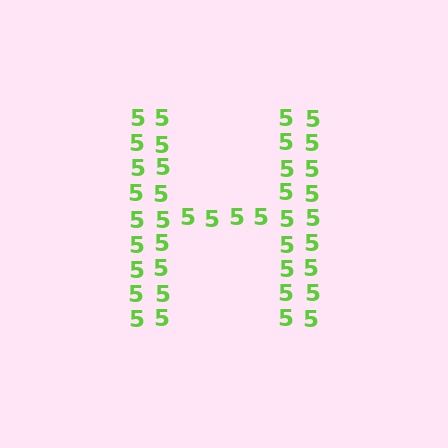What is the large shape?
The large shape is the letter H.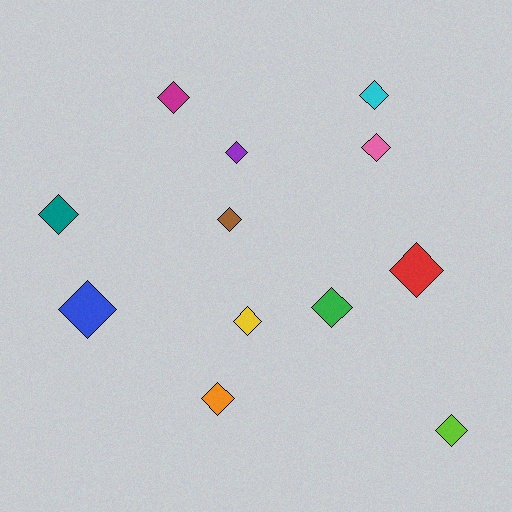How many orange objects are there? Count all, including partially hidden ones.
There is 1 orange object.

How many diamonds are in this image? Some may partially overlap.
There are 12 diamonds.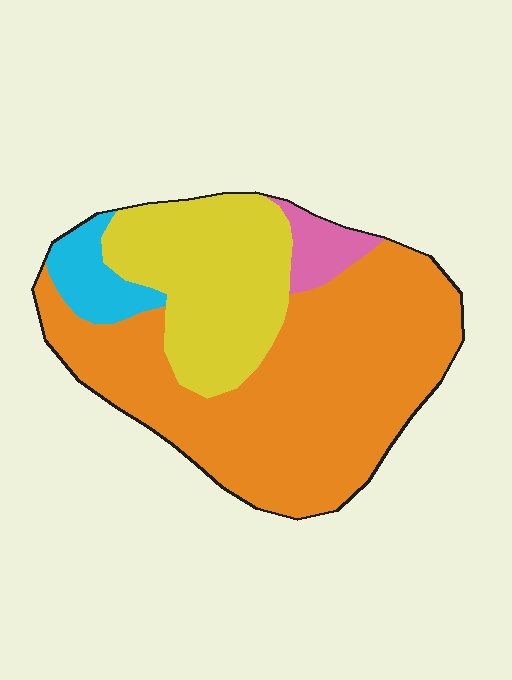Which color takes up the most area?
Orange, at roughly 60%.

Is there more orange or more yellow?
Orange.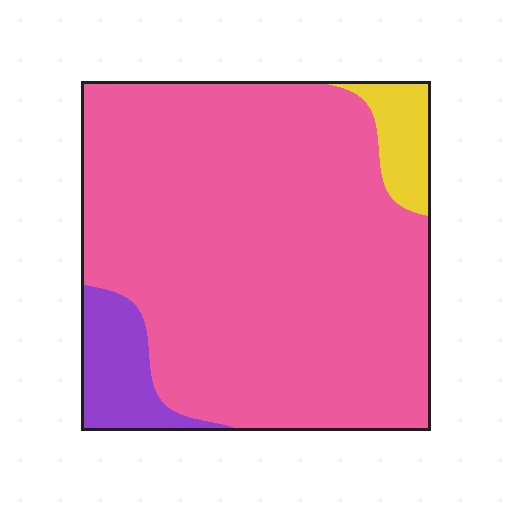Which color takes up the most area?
Pink, at roughly 85%.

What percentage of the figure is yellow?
Yellow takes up less than a quarter of the figure.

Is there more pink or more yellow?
Pink.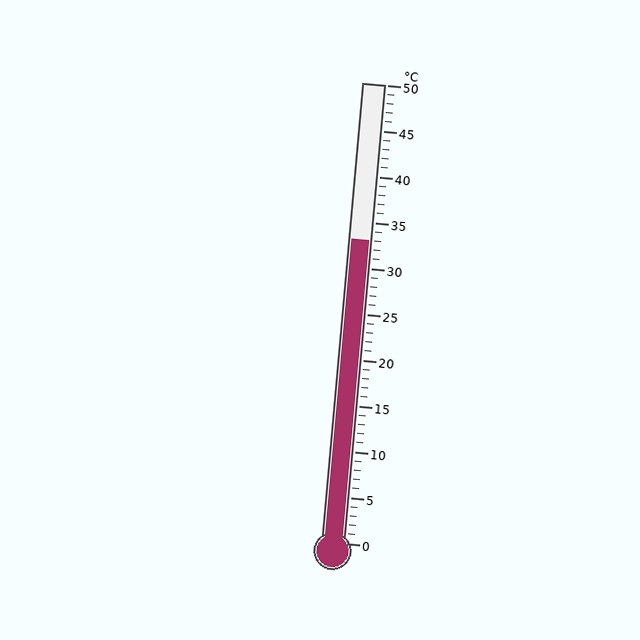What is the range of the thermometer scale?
The thermometer scale ranges from 0°C to 50°C.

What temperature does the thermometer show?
The thermometer shows approximately 33°C.